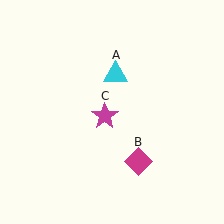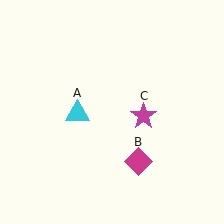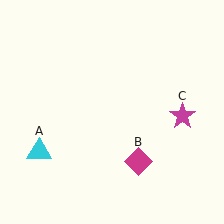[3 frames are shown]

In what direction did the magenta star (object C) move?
The magenta star (object C) moved right.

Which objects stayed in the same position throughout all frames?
Magenta diamond (object B) remained stationary.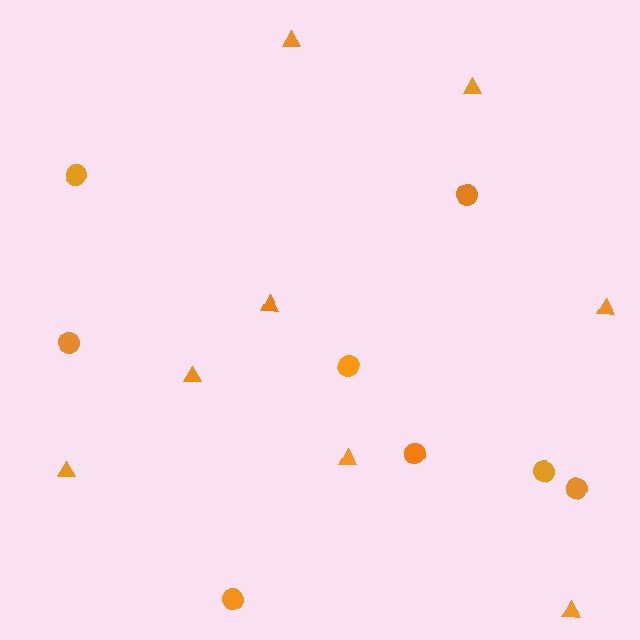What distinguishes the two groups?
There are 2 groups: one group of circles (8) and one group of triangles (8).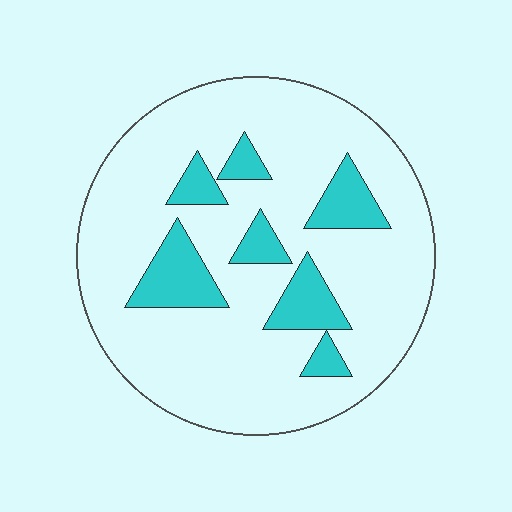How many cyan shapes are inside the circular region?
7.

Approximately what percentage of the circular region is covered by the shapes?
Approximately 20%.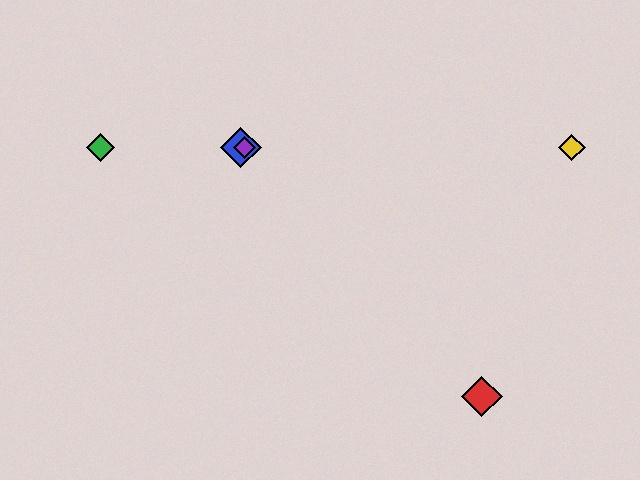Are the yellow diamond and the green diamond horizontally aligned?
Yes, both are at y≈148.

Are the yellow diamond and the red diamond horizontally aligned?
No, the yellow diamond is at y≈148 and the red diamond is at y≈396.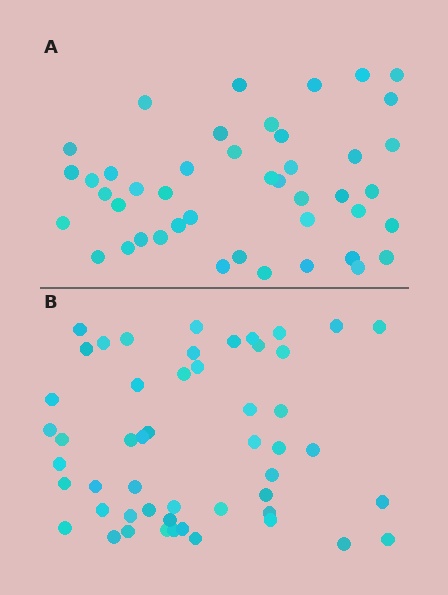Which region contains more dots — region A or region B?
Region B (the bottom region) has more dots.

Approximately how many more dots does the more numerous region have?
Region B has roughly 8 or so more dots than region A.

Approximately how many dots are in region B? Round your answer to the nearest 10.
About 50 dots. (The exact count is 51, which rounds to 50.)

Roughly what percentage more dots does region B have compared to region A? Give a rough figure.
About 15% more.